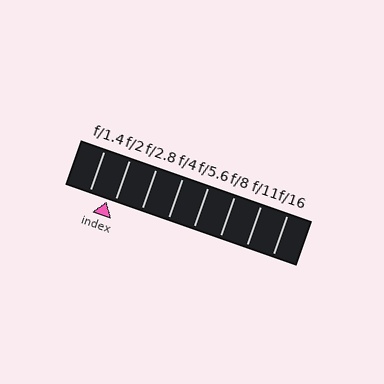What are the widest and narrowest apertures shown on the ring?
The widest aperture shown is f/1.4 and the narrowest is f/16.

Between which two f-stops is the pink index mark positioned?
The index mark is between f/1.4 and f/2.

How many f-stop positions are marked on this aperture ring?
There are 8 f-stop positions marked.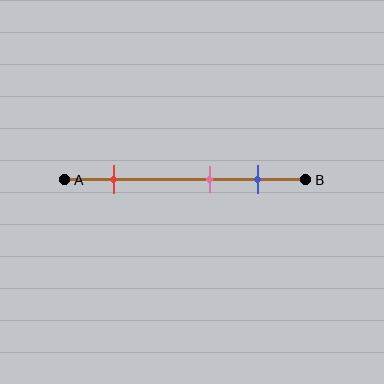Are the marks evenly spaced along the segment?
No, the marks are not evenly spaced.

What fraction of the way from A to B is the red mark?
The red mark is approximately 20% (0.2) of the way from A to B.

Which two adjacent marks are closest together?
The pink and blue marks are the closest adjacent pair.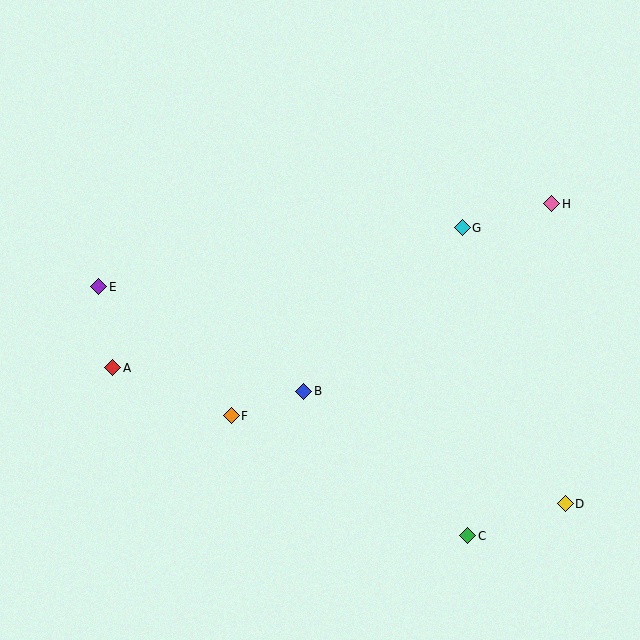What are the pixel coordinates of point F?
Point F is at (231, 416).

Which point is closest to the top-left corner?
Point E is closest to the top-left corner.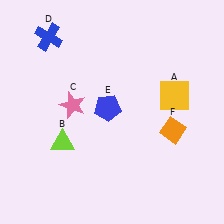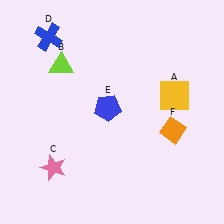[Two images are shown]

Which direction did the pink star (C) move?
The pink star (C) moved down.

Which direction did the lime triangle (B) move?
The lime triangle (B) moved up.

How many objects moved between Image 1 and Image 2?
2 objects moved between the two images.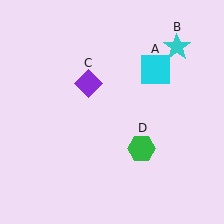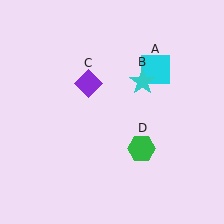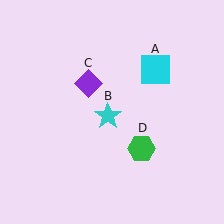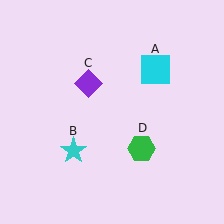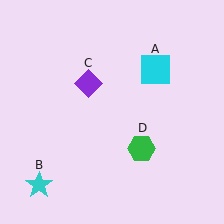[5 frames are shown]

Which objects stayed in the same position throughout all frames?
Cyan square (object A) and purple diamond (object C) and green hexagon (object D) remained stationary.